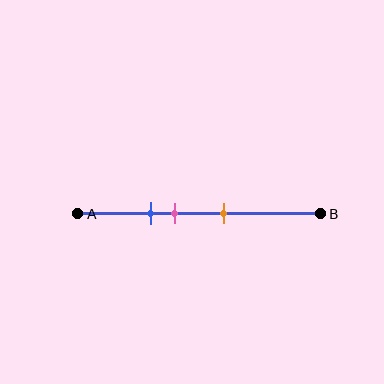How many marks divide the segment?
There are 3 marks dividing the segment.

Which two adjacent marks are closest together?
The blue and pink marks are the closest adjacent pair.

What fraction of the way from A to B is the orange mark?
The orange mark is approximately 60% (0.6) of the way from A to B.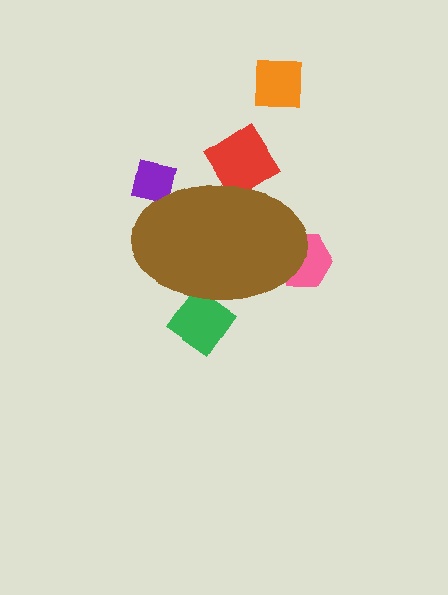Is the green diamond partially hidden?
Yes, the green diamond is partially hidden behind the brown ellipse.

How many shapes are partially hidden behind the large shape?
4 shapes are partially hidden.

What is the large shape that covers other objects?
A brown ellipse.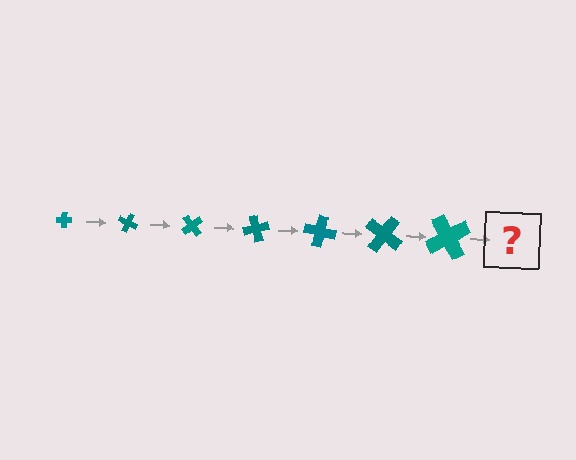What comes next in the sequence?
The next element should be a cross, larger than the previous one and rotated 175 degrees from the start.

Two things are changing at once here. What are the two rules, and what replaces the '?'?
The two rules are that the cross grows larger each step and it rotates 25 degrees each step. The '?' should be a cross, larger than the previous one and rotated 175 degrees from the start.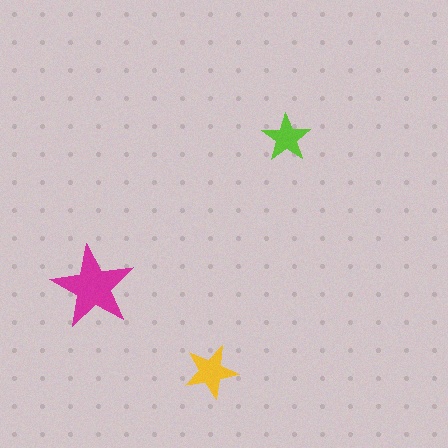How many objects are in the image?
There are 3 objects in the image.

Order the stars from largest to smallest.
the magenta one, the yellow one, the lime one.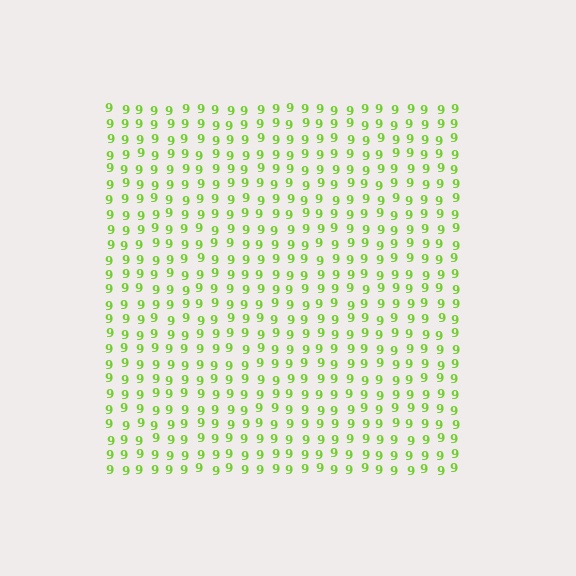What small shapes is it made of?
It is made of small digit 9's.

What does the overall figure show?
The overall figure shows a square.